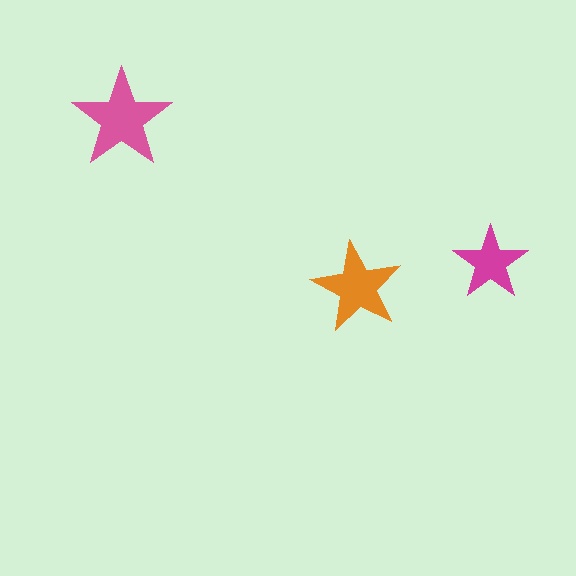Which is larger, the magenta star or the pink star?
The pink one.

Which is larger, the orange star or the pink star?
The pink one.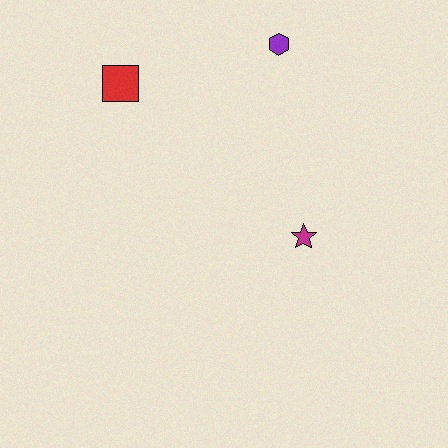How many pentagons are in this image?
There are no pentagons.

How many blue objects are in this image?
There are no blue objects.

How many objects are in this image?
There are 3 objects.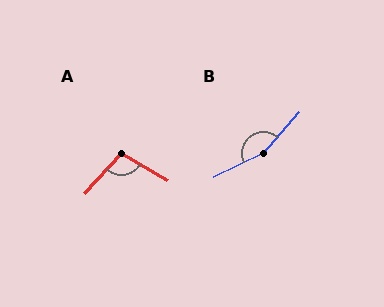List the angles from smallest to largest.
A (102°), B (157°).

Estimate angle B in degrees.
Approximately 157 degrees.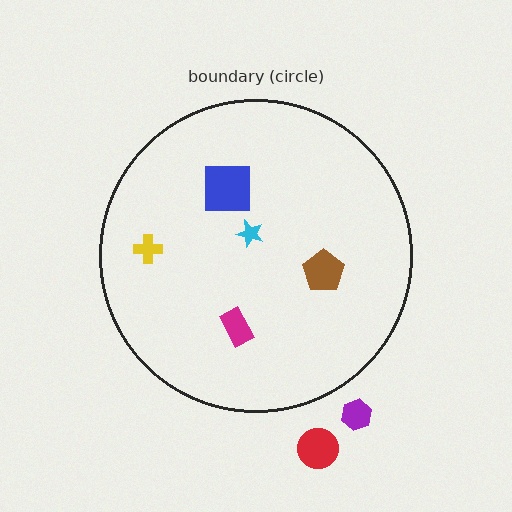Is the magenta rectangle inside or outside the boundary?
Inside.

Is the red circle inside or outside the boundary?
Outside.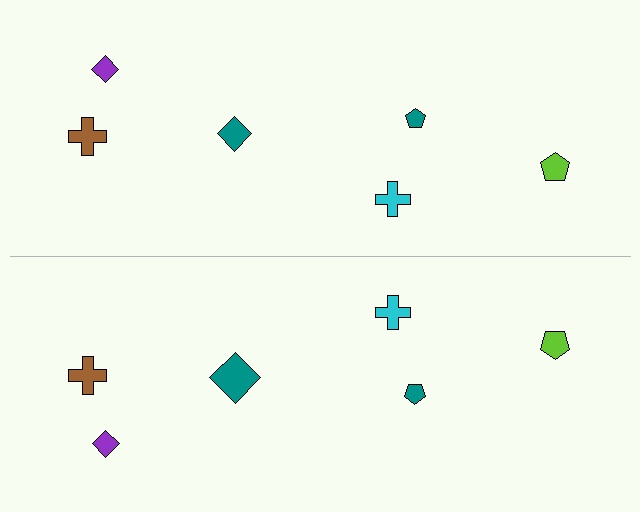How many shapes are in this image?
There are 12 shapes in this image.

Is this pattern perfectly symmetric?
No, the pattern is not perfectly symmetric. The teal diamond on the bottom side has a different size than its mirror counterpart.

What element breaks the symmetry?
The teal diamond on the bottom side has a different size than its mirror counterpart.